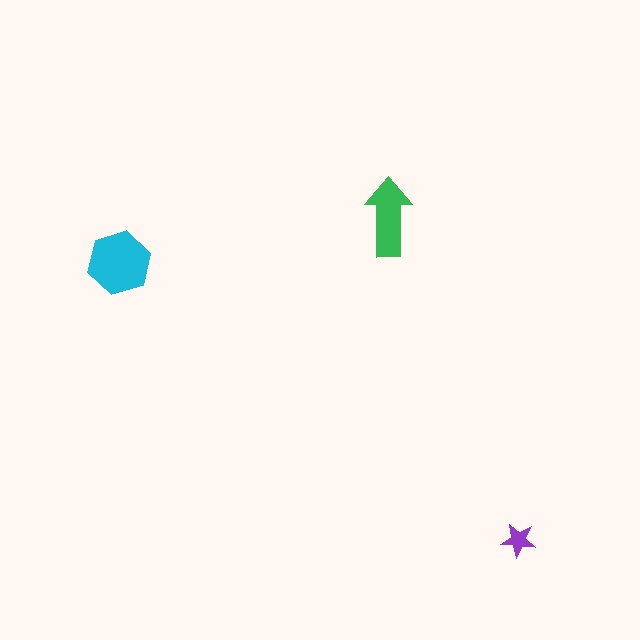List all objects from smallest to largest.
The purple star, the green arrow, the cyan hexagon.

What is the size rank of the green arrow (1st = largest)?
2nd.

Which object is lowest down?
The purple star is bottommost.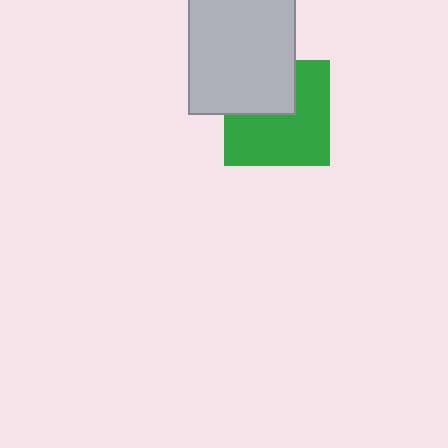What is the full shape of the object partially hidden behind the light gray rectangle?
The partially hidden object is a green square.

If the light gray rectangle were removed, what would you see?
You would see the complete green square.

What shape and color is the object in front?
The object in front is a light gray rectangle.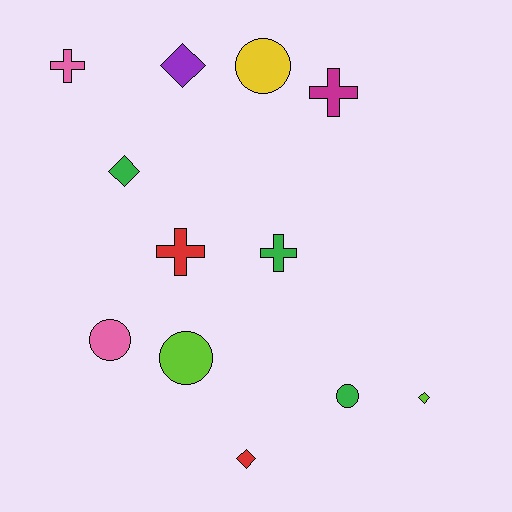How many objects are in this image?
There are 12 objects.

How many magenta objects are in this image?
There is 1 magenta object.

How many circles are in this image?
There are 4 circles.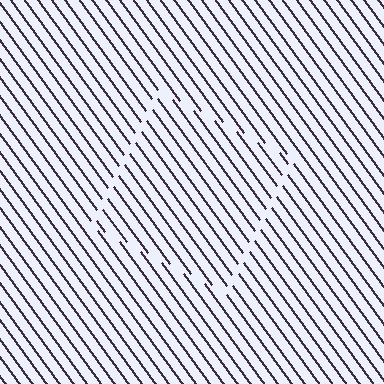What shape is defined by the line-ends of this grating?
An illusory square. The interior of the shape contains the same grating, shifted by half a period — the contour is defined by the phase discontinuity where line-ends from the inner and outer gratings abut.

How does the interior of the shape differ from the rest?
The interior of the shape contains the same grating, shifted by half a period — the contour is defined by the phase discontinuity where line-ends from the inner and outer gratings abut.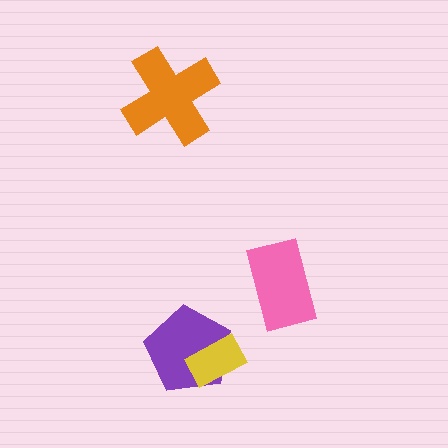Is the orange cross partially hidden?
No, no other shape covers it.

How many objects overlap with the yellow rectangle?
1 object overlaps with the yellow rectangle.